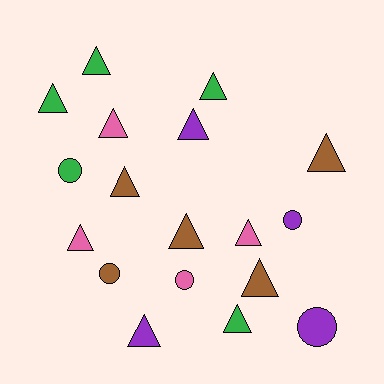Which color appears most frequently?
Green, with 5 objects.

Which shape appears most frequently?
Triangle, with 13 objects.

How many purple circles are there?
There are 2 purple circles.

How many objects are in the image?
There are 18 objects.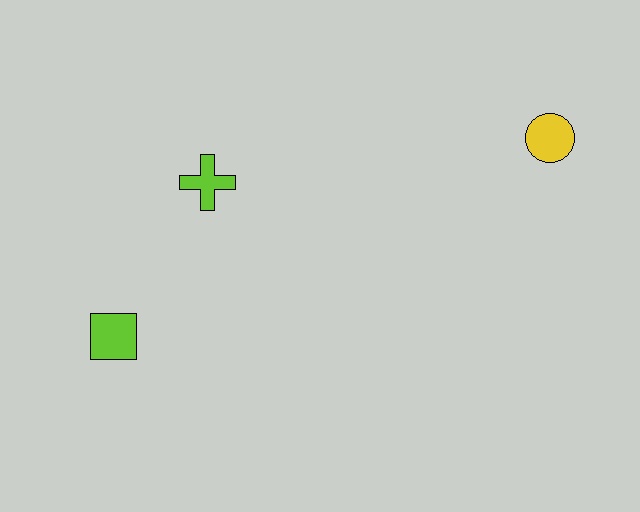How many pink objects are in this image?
There are no pink objects.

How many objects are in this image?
There are 3 objects.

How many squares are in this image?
There is 1 square.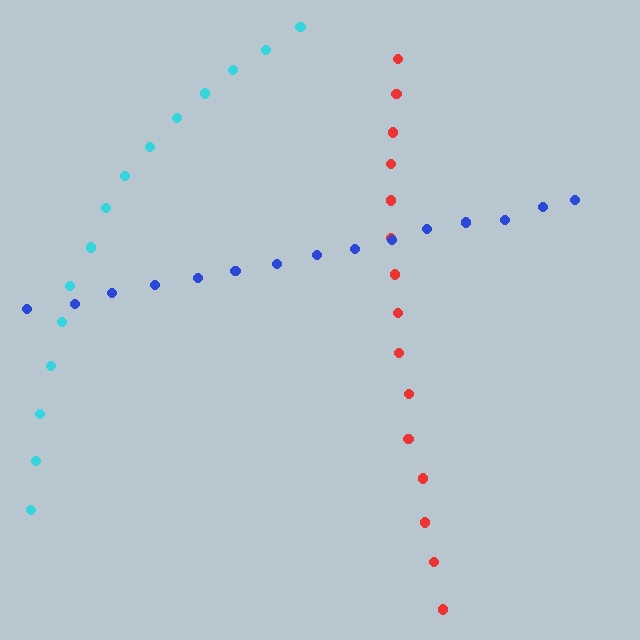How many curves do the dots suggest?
There are 3 distinct paths.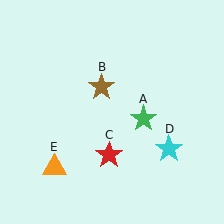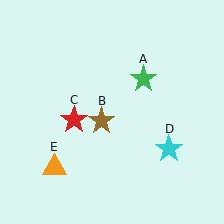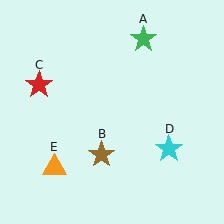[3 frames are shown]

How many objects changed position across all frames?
3 objects changed position: green star (object A), brown star (object B), red star (object C).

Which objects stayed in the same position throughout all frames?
Cyan star (object D) and orange triangle (object E) remained stationary.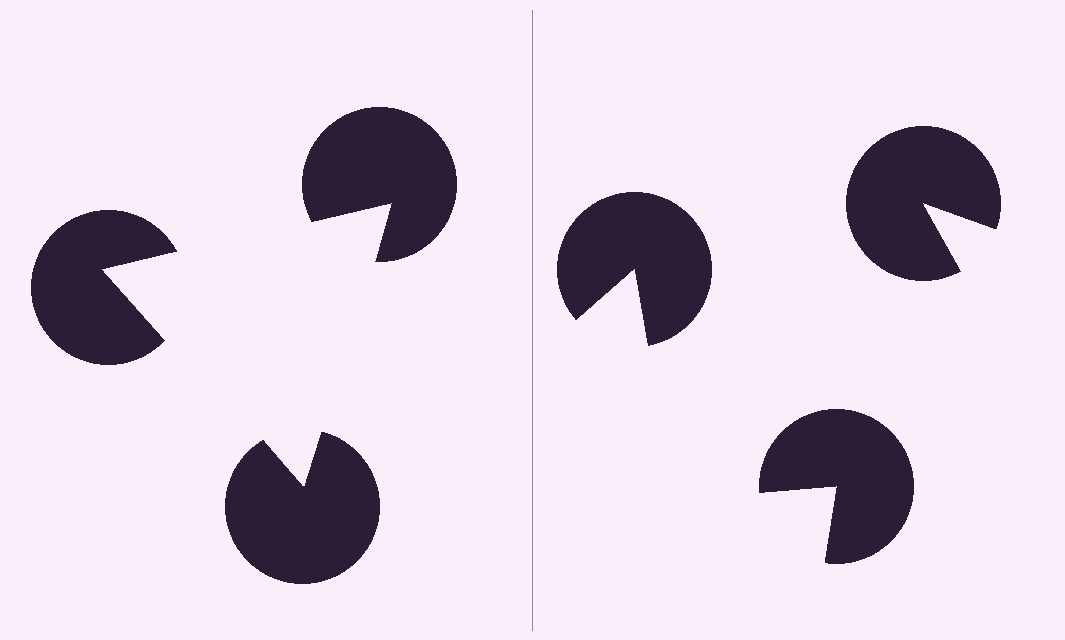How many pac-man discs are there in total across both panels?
6 — 3 on each side.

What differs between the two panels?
The pac-man discs are positioned identically on both sides; only the wedge orientations differ. On the left they align to a triangle; on the right they are misaligned.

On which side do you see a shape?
An illusory triangle appears on the left side. On the right side the wedge cuts are rotated, so no coherent shape forms.